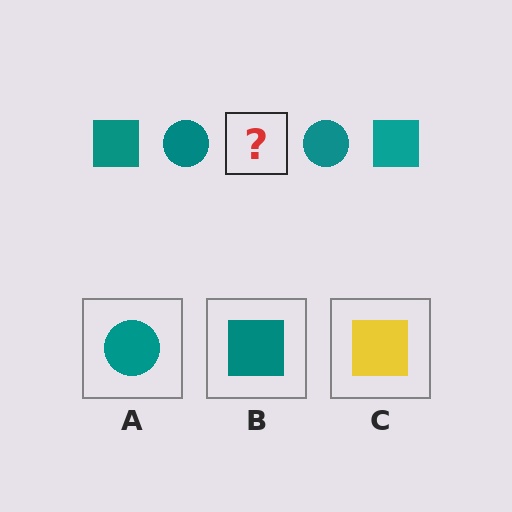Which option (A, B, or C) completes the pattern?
B.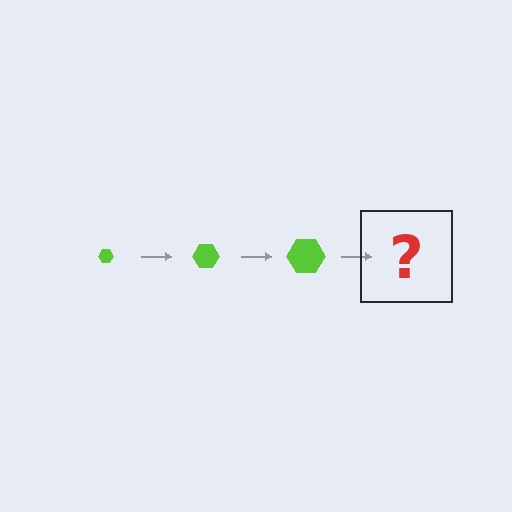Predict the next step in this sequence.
The next step is a lime hexagon, larger than the previous one.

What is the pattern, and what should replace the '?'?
The pattern is that the hexagon gets progressively larger each step. The '?' should be a lime hexagon, larger than the previous one.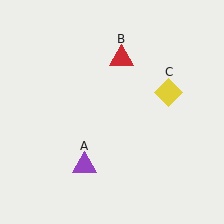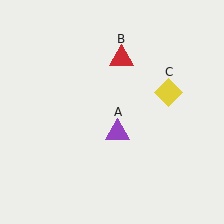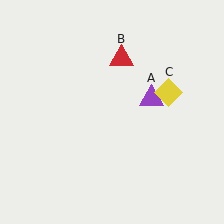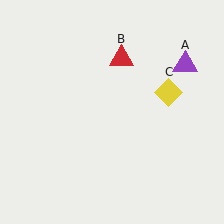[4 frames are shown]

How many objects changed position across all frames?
1 object changed position: purple triangle (object A).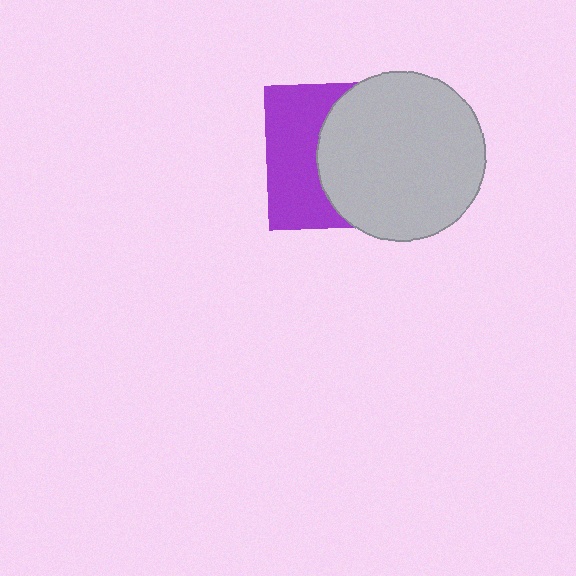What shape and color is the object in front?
The object in front is a light gray circle.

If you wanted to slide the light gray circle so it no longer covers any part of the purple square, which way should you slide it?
Slide it right — that is the most direct way to separate the two shapes.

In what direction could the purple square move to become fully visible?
The purple square could move left. That would shift it out from behind the light gray circle entirely.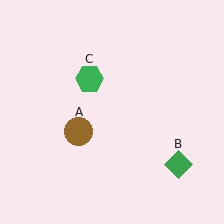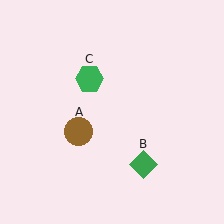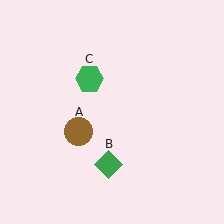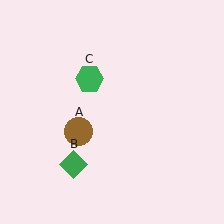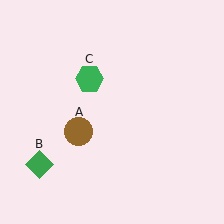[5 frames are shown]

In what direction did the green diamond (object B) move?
The green diamond (object B) moved left.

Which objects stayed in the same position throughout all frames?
Brown circle (object A) and green hexagon (object C) remained stationary.